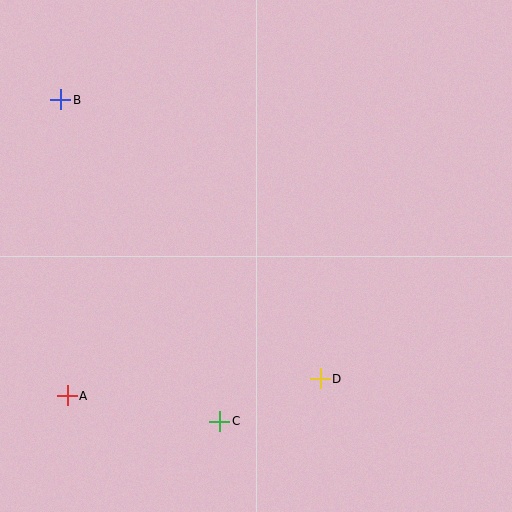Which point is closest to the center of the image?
Point D at (320, 379) is closest to the center.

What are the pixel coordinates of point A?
Point A is at (67, 396).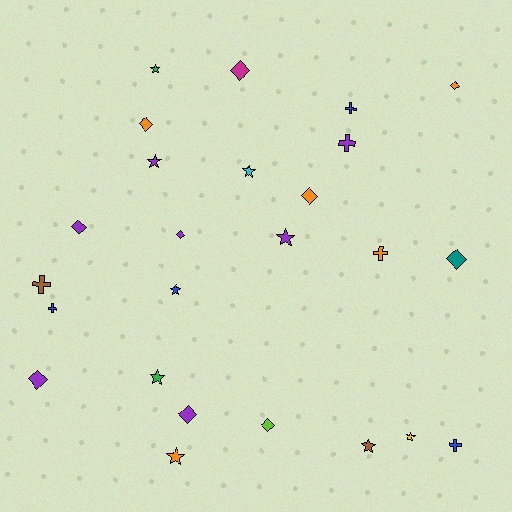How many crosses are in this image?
There are 6 crosses.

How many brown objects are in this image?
There are 2 brown objects.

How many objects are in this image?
There are 25 objects.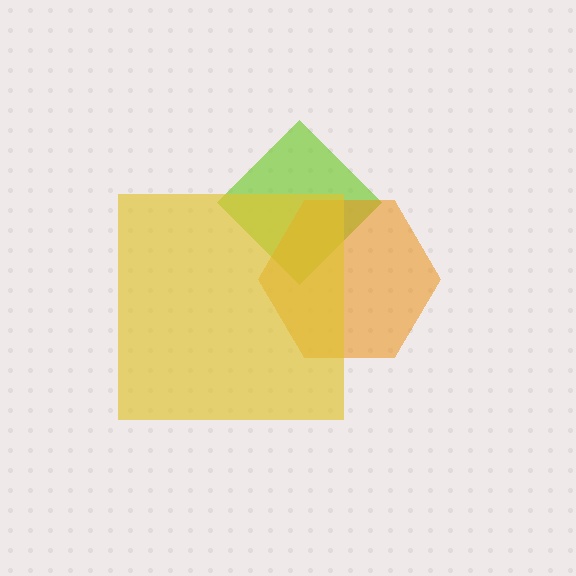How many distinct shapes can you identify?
There are 3 distinct shapes: a lime diamond, an orange hexagon, a yellow square.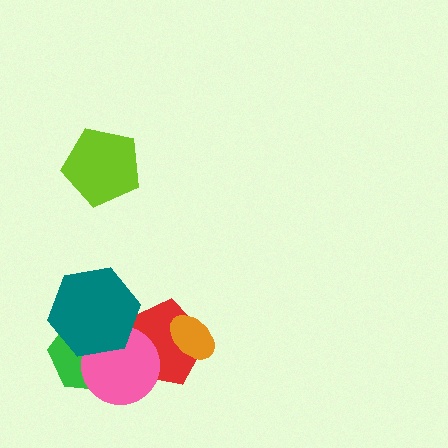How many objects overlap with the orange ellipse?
1 object overlaps with the orange ellipse.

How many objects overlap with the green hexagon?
3 objects overlap with the green hexagon.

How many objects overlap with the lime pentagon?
0 objects overlap with the lime pentagon.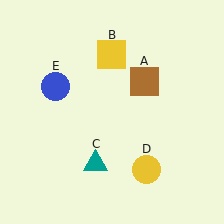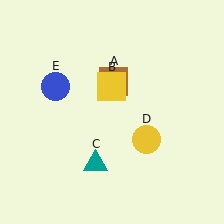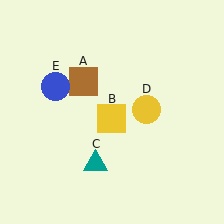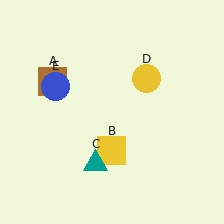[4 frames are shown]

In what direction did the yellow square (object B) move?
The yellow square (object B) moved down.